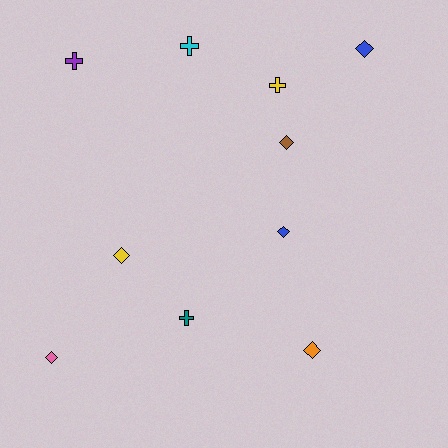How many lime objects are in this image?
There are no lime objects.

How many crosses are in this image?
There are 4 crosses.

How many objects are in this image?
There are 10 objects.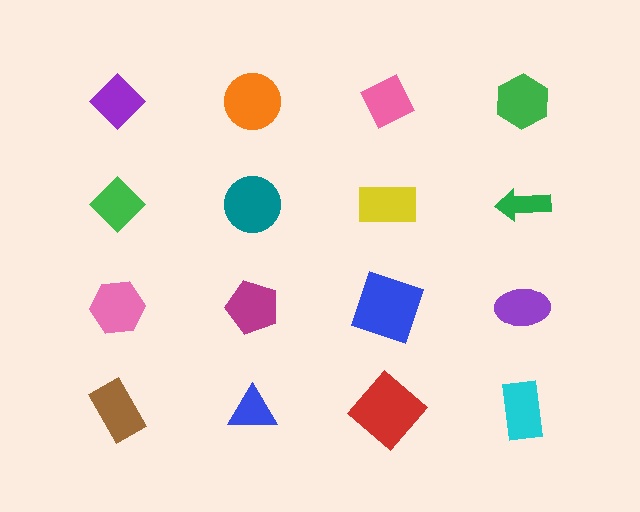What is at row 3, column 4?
A purple ellipse.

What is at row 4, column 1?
A brown rectangle.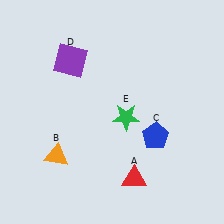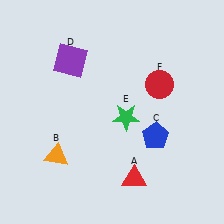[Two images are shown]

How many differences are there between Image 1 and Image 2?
There is 1 difference between the two images.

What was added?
A red circle (F) was added in Image 2.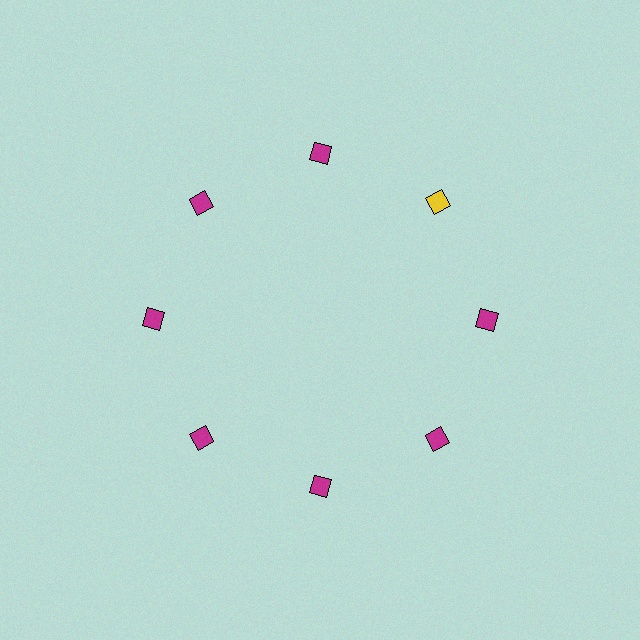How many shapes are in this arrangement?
There are 8 shapes arranged in a ring pattern.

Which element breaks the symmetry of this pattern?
The yellow diamond at roughly the 2 o'clock position breaks the symmetry. All other shapes are magenta diamonds.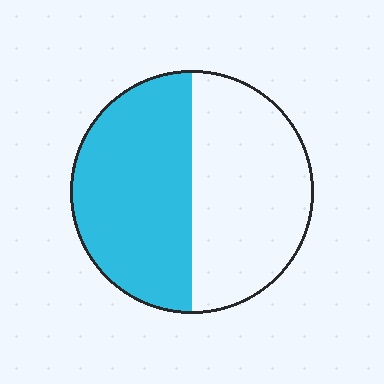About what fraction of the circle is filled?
About one half (1/2).